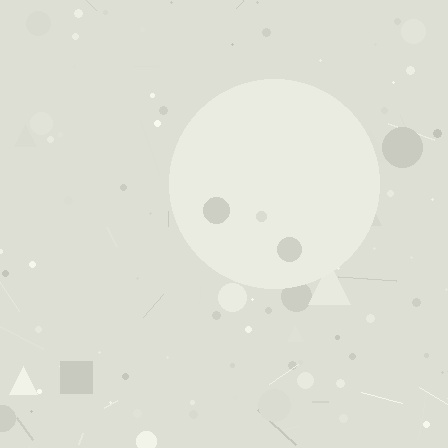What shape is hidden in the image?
A circle is hidden in the image.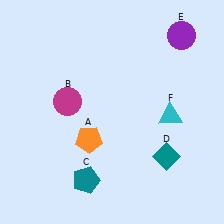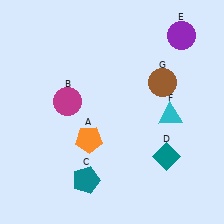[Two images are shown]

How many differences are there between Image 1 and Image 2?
There is 1 difference between the two images.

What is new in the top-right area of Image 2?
A brown circle (G) was added in the top-right area of Image 2.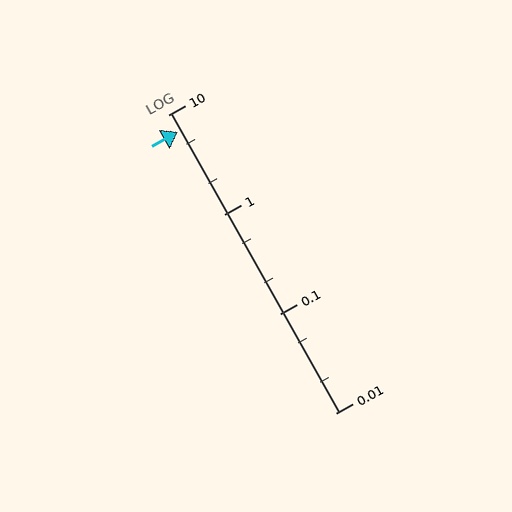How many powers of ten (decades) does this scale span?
The scale spans 3 decades, from 0.01 to 10.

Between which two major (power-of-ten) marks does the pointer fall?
The pointer is between 1 and 10.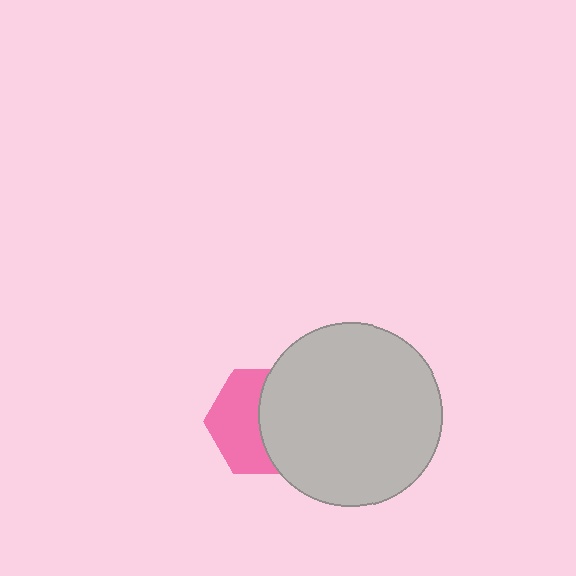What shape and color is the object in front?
The object in front is a light gray circle.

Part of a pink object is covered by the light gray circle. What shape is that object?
It is a hexagon.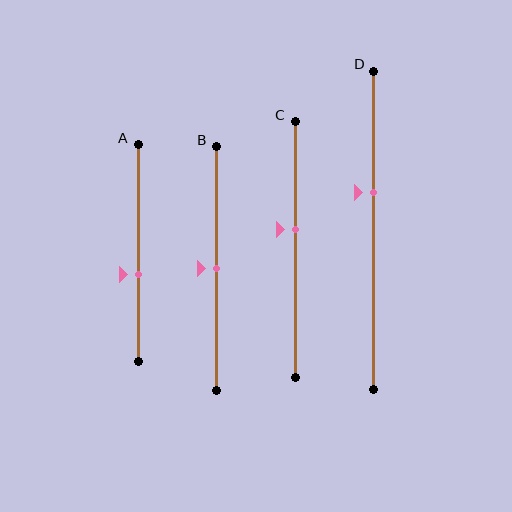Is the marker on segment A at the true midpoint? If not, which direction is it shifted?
No, the marker on segment A is shifted downward by about 10% of the segment length.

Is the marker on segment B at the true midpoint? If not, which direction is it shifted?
Yes, the marker on segment B is at the true midpoint.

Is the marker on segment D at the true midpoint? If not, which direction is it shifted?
No, the marker on segment D is shifted upward by about 12% of the segment length.